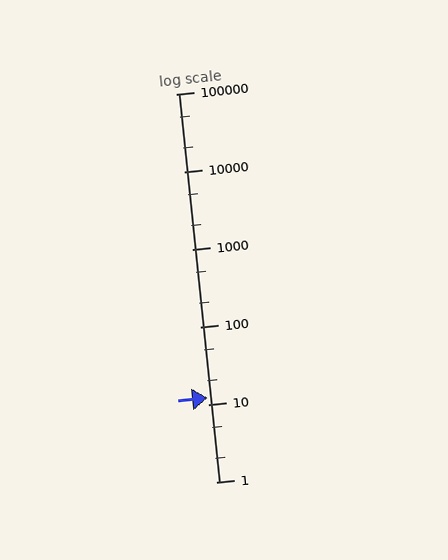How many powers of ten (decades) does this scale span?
The scale spans 5 decades, from 1 to 100000.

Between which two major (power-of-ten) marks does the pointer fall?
The pointer is between 10 and 100.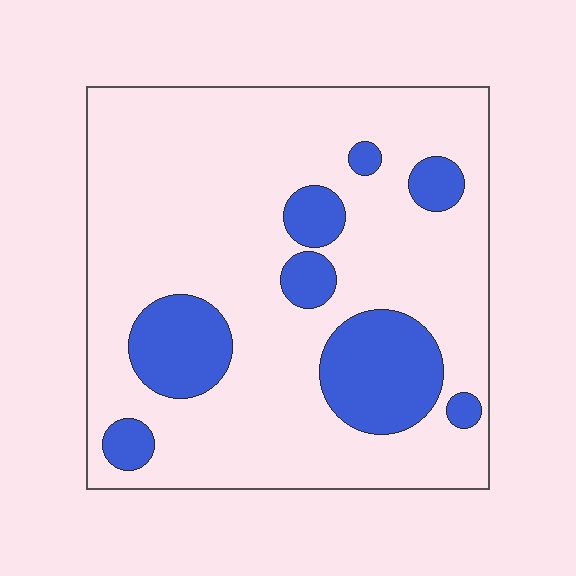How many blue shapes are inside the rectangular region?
8.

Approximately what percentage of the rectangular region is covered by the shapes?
Approximately 20%.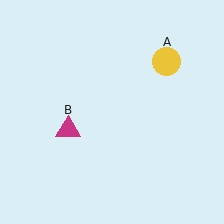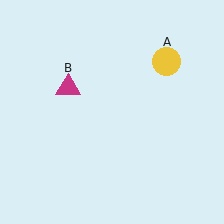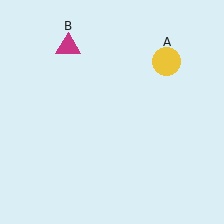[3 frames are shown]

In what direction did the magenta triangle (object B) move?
The magenta triangle (object B) moved up.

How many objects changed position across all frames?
1 object changed position: magenta triangle (object B).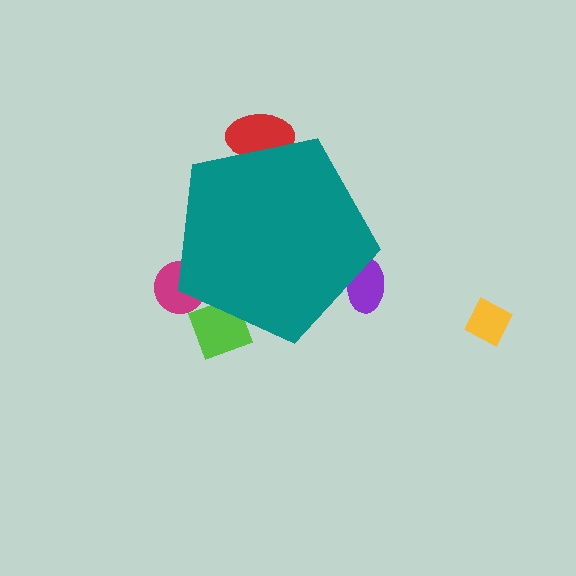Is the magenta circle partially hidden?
Yes, the magenta circle is partially hidden behind the teal pentagon.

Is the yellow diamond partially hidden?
No, the yellow diamond is fully visible.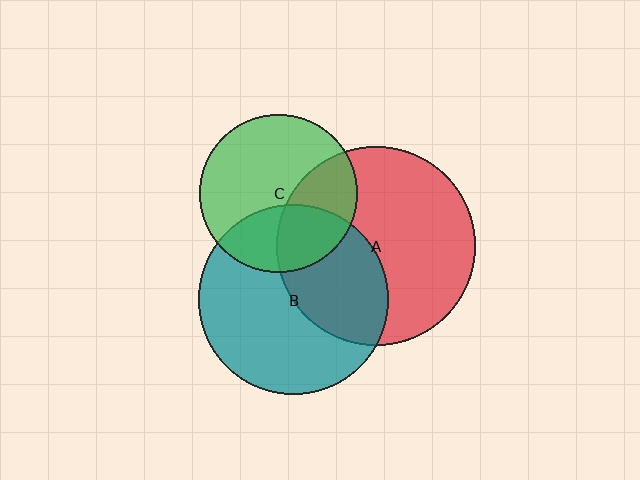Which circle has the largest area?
Circle A (red).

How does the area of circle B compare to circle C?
Approximately 1.4 times.